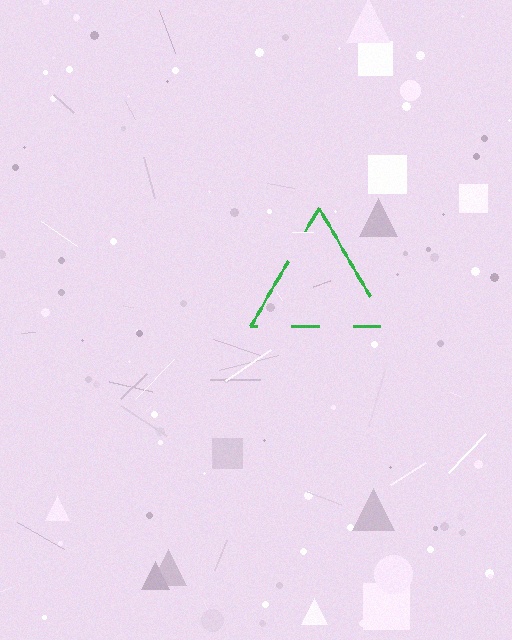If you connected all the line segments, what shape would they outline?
They would outline a triangle.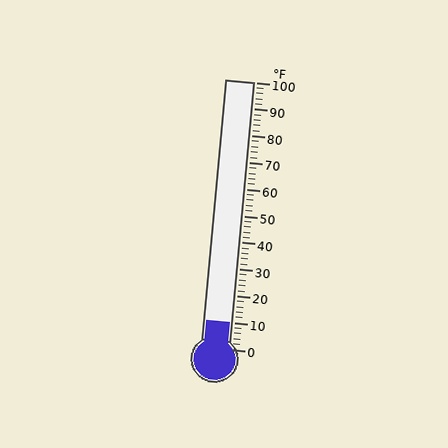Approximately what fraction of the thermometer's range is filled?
The thermometer is filled to approximately 10% of its range.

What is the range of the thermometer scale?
The thermometer scale ranges from 0°F to 100°F.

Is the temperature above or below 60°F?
The temperature is below 60°F.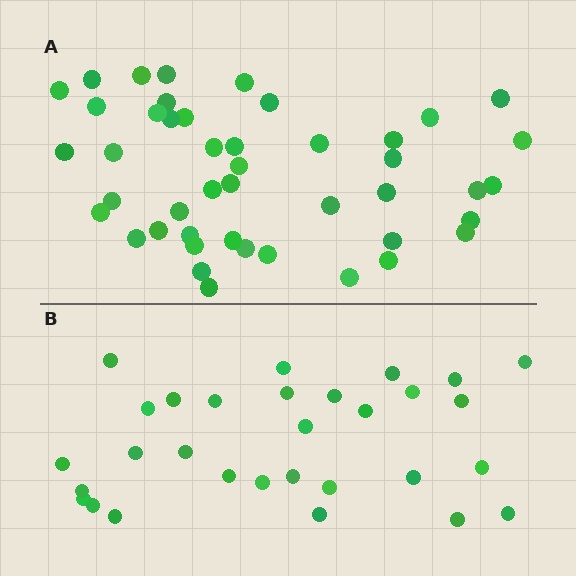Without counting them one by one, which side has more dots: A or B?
Region A (the top region) has more dots.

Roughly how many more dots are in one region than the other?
Region A has approximately 15 more dots than region B.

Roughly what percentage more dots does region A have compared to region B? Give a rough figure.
About 50% more.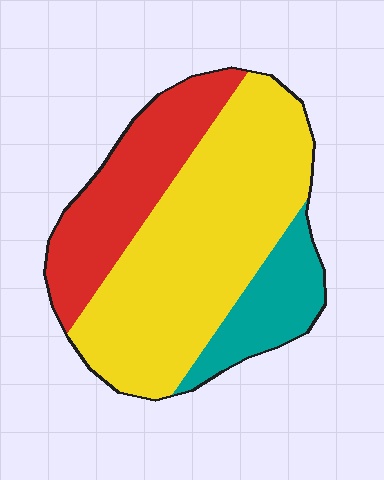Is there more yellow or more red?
Yellow.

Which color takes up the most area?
Yellow, at roughly 60%.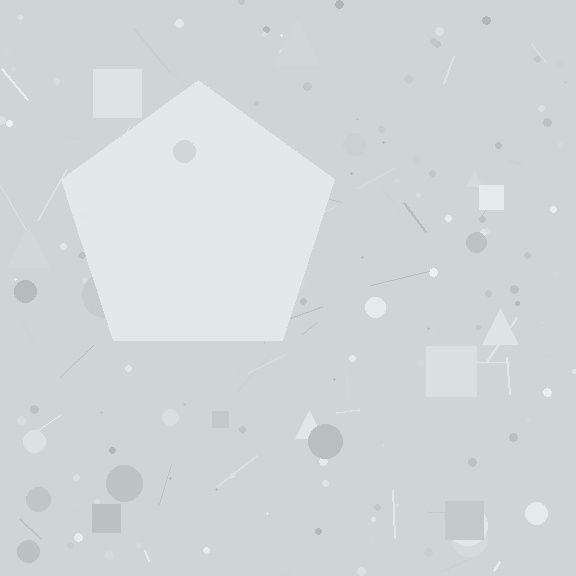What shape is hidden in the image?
A pentagon is hidden in the image.